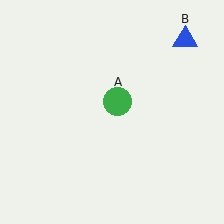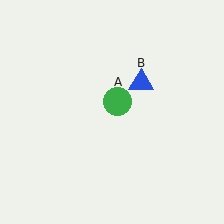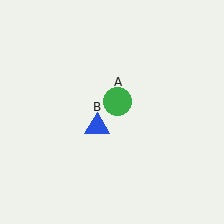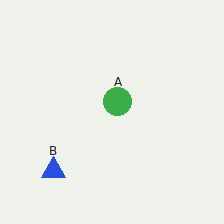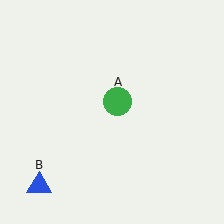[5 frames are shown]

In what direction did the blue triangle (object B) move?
The blue triangle (object B) moved down and to the left.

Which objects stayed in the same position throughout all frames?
Green circle (object A) remained stationary.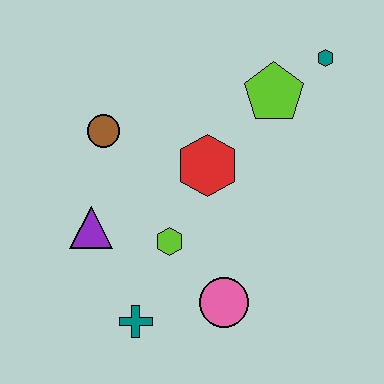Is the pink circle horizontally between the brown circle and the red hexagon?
No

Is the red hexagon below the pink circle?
No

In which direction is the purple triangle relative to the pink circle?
The purple triangle is to the left of the pink circle.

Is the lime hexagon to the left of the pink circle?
Yes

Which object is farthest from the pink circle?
The teal hexagon is farthest from the pink circle.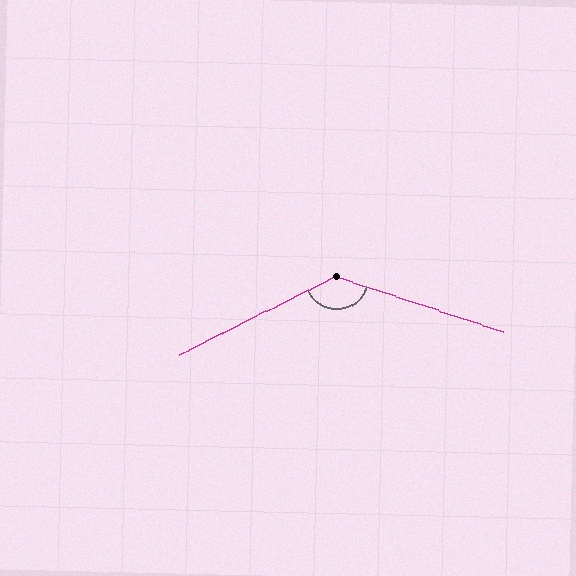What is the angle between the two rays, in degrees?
Approximately 136 degrees.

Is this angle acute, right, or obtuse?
It is obtuse.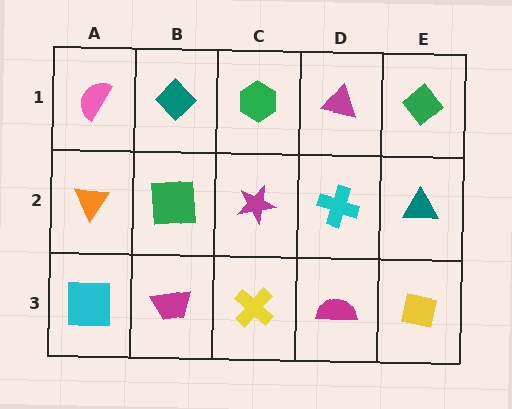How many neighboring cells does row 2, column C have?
4.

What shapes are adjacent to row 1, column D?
A cyan cross (row 2, column D), a green hexagon (row 1, column C), a green diamond (row 1, column E).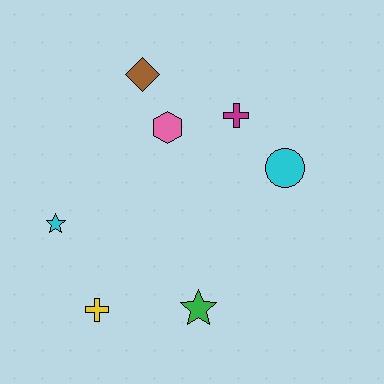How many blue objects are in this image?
There are no blue objects.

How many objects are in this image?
There are 7 objects.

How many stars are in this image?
There are 2 stars.